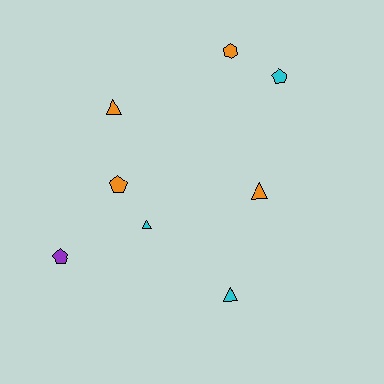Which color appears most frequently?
Orange, with 4 objects.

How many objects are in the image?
There are 8 objects.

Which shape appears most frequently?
Triangle, with 4 objects.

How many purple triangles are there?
There are no purple triangles.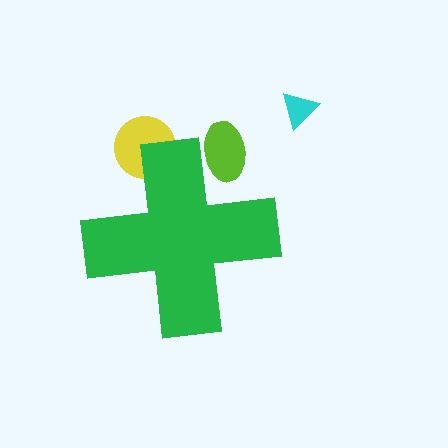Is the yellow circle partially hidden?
Yes, the yellow circle is partially hidden behind the green cross.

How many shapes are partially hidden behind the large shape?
2 shapes are partially hidden.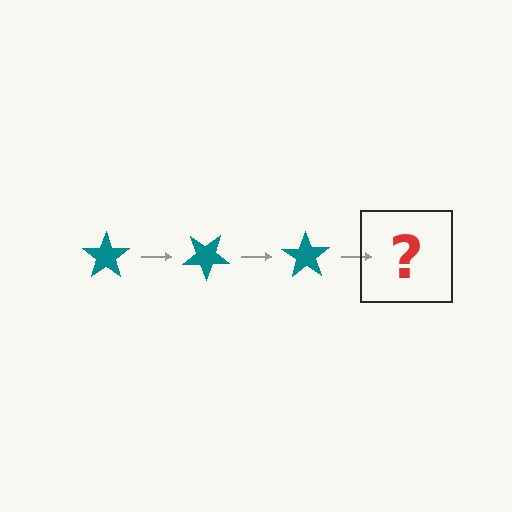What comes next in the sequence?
The next element should be a teal star rotated 105 degrees.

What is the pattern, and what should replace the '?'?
The pattern is that the star rotates 35 degrees each step. The '?' should be a teal star rotated 105 degrees.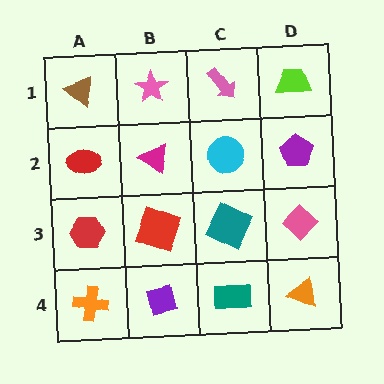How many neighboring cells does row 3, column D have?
3.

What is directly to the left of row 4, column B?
An orange cross.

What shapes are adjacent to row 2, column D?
A lime trapezoid (row 1, column D), a pink diamond (row 3, column D), a cyan circle (row 2, column C).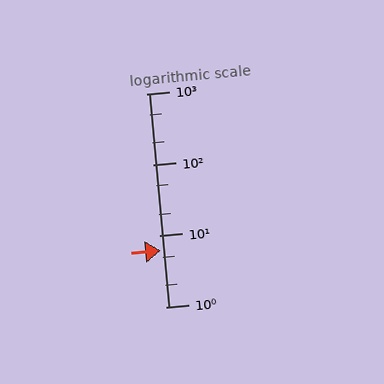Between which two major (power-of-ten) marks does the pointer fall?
The pointer is between 1 and 10.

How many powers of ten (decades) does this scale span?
The scale spans 3 decades, from 1 to 1000.